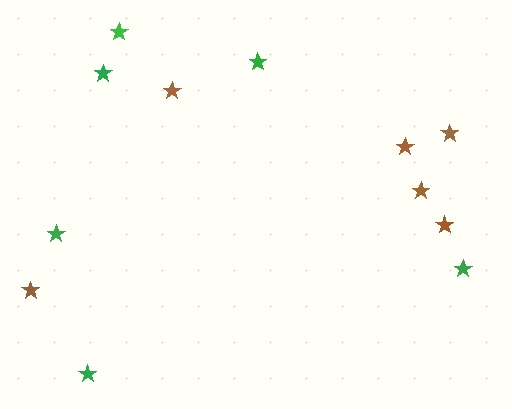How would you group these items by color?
There are 2 groups: one group of green stars (6) and one group of brown stars (6).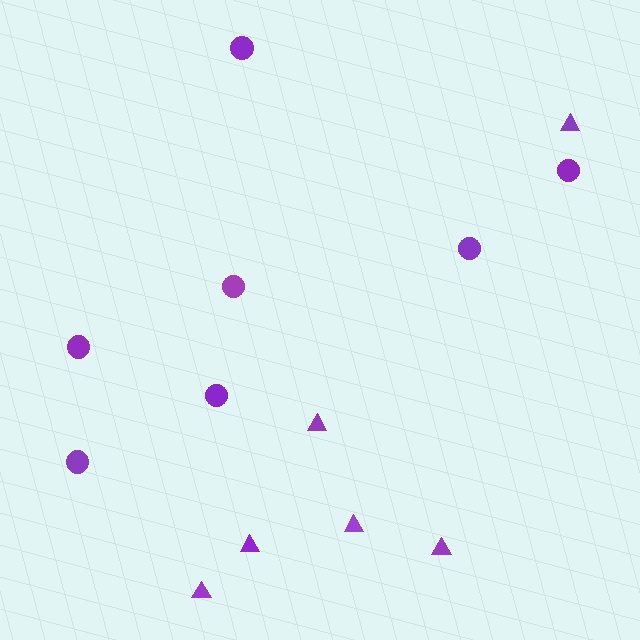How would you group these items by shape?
There are 2 groups: one group of circles (7) and one group of triangles (6).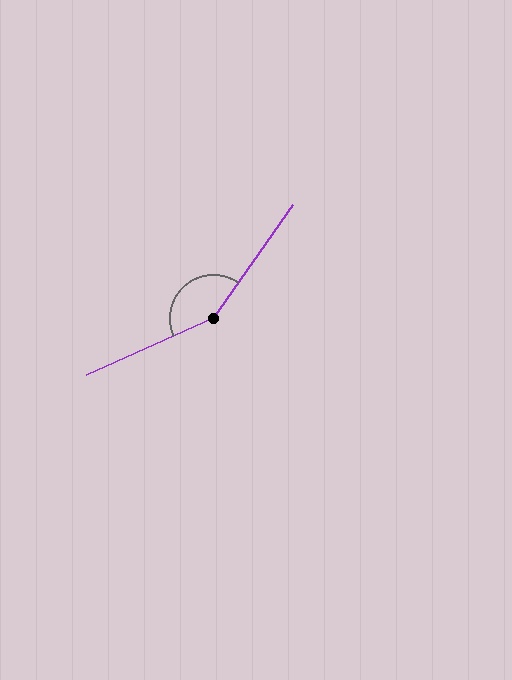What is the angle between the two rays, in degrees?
Approximately 149 degrees.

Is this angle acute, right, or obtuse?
It is obtuse.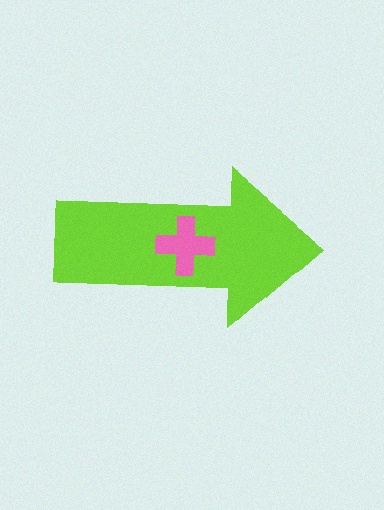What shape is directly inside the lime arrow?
The pink cross.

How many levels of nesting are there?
2.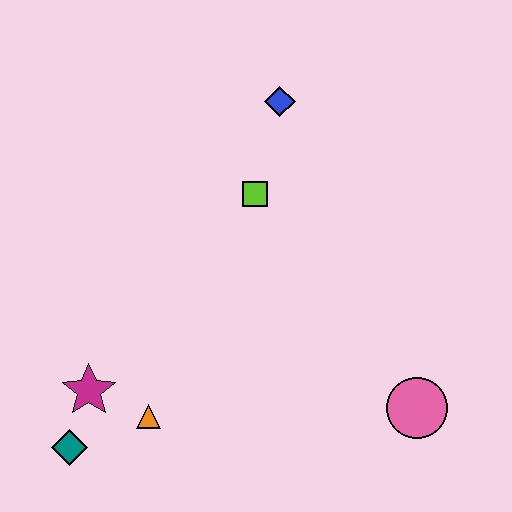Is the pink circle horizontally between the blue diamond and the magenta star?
No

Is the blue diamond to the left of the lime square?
No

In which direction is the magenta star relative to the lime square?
The magenta star is below the lime square.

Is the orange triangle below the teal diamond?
No